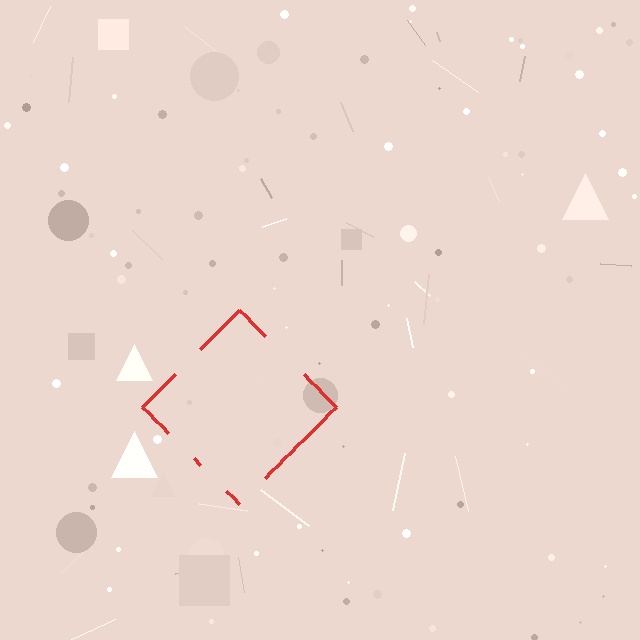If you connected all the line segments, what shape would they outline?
They would outline a diamond.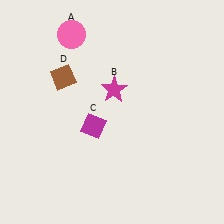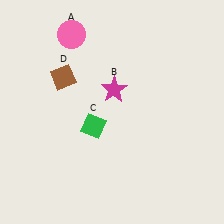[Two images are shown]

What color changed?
The diamond (C) changed from magenta in Image 1 to green in Image 2.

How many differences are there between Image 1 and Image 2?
There is 1 difference between the two images.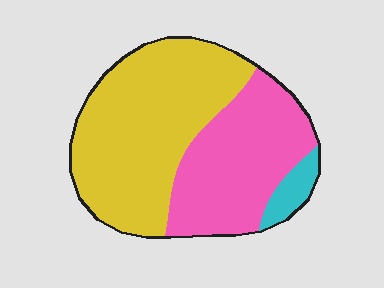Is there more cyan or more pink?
Pink.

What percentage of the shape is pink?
Pink covers 39% of the shape.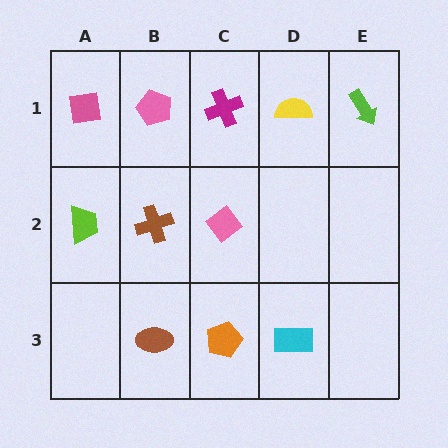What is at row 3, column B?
A brown ellipse.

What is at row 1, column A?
A pink square.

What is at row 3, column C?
An orange pentagon.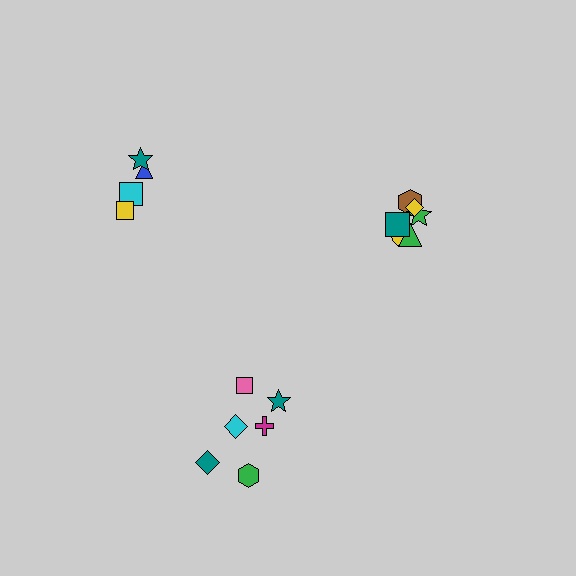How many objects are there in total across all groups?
There are 16 objects.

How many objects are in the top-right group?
There are 6 objects.